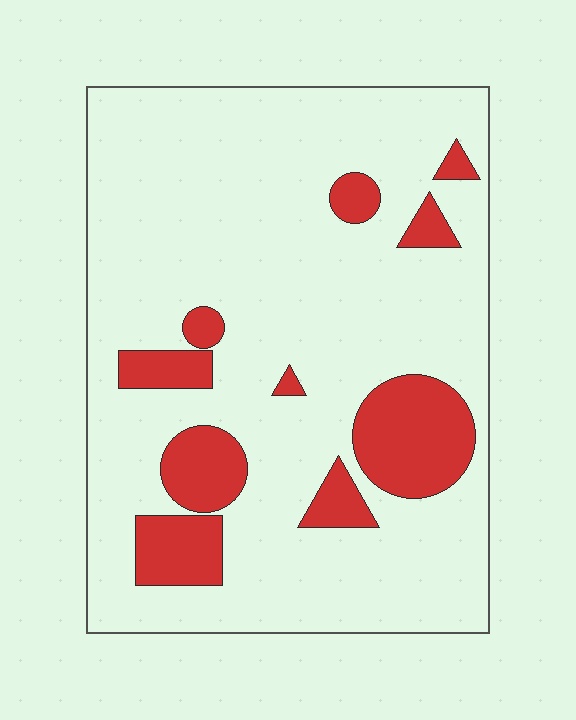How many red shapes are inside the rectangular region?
10.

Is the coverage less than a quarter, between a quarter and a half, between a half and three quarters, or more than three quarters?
Less than a quarter.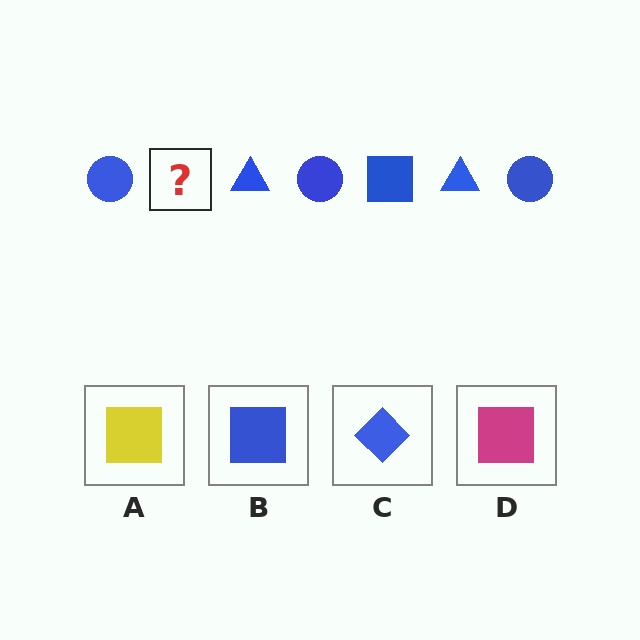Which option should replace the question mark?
Option B.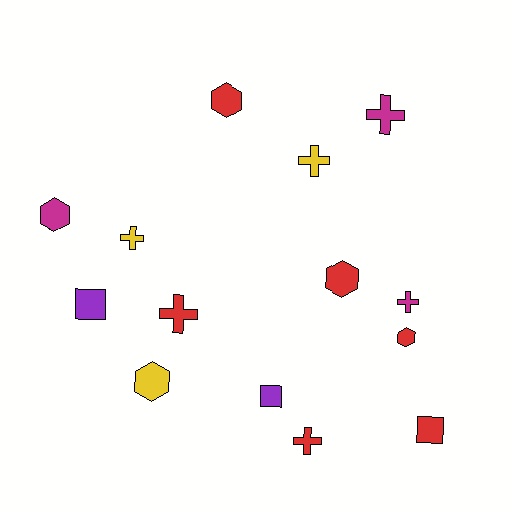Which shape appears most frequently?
Cross, with 6 objects.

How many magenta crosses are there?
There are 2 magenta crosses.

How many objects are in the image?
There are 14 objects.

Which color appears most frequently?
Red, with 6 objects.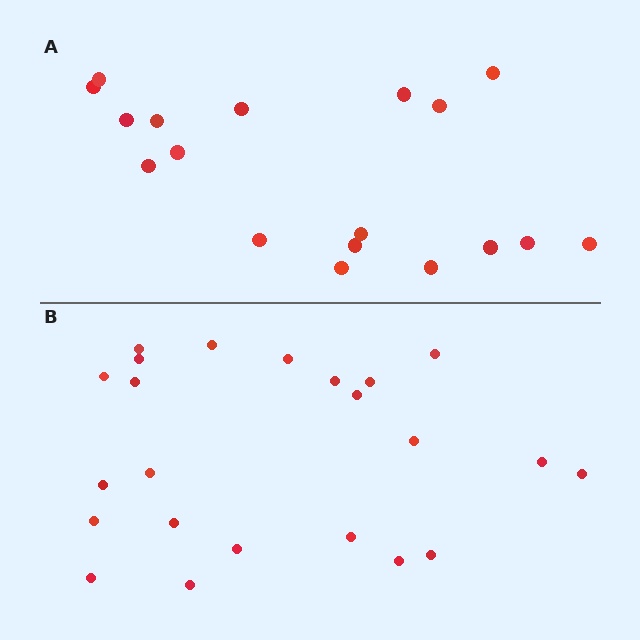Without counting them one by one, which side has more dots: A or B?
Region B (the bottom region) has more dots.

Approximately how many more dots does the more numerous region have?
Region B has about 5 more dots than region A.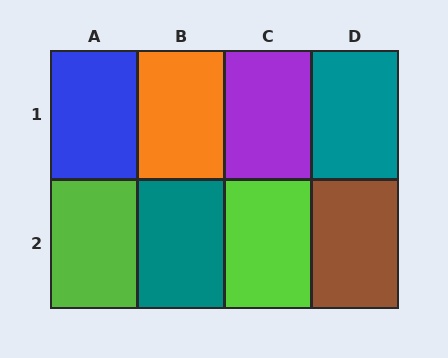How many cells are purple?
1 cell is purple.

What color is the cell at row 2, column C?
Lime.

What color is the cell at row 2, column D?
Brown.